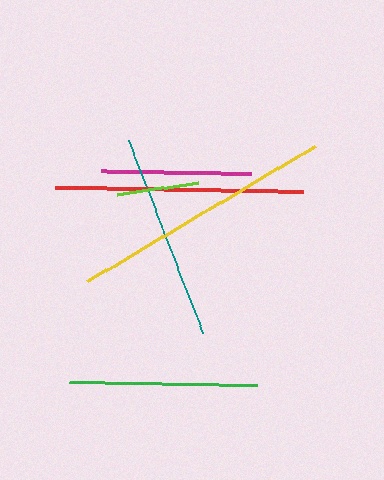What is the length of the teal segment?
The teal segment is approximately 208 pixels long.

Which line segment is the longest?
The yellow line is the longest at approximately 264 pixels.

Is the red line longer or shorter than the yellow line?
The yellow line is longer than the red line.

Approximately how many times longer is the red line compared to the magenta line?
The red line is approximately 1.7 times the length of the magenta line.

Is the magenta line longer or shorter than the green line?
The green line is longer than the magenta line.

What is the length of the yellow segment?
The yellow segment is approximately 264 pixels long.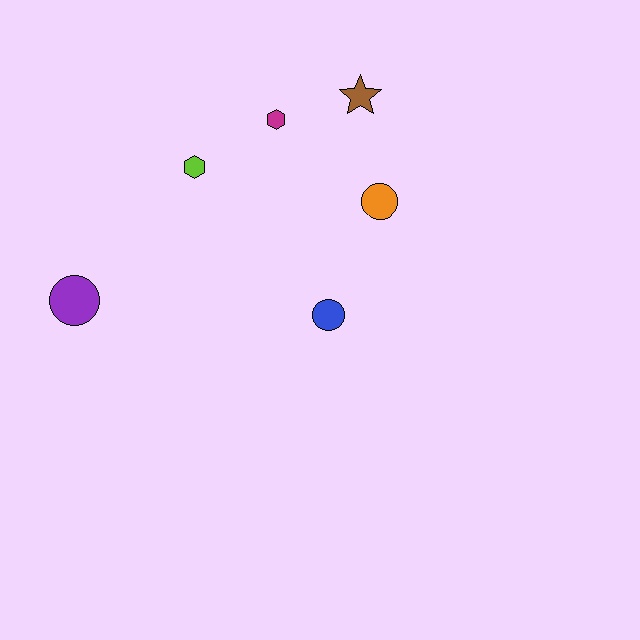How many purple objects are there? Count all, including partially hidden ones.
There is 1 purple object.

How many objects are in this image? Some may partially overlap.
There are 6 objects.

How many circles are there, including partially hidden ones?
There are 3 circles.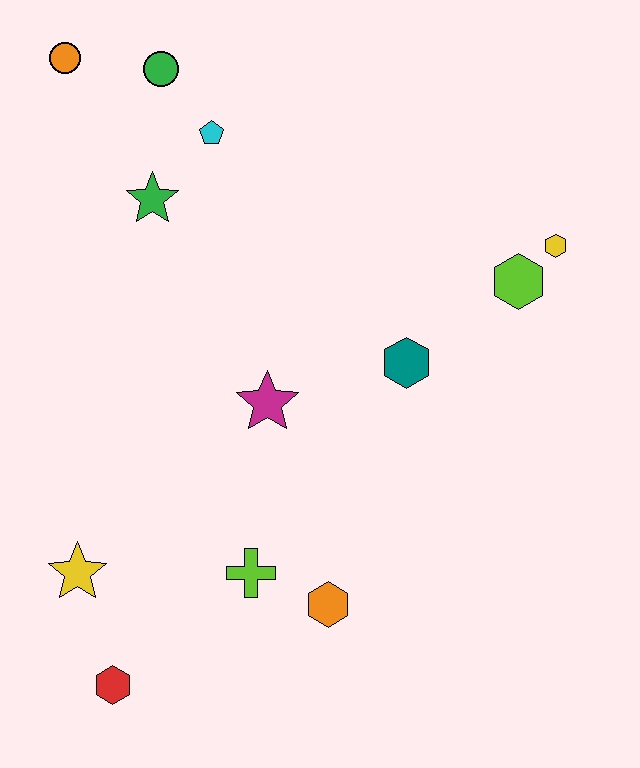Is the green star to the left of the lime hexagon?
Yes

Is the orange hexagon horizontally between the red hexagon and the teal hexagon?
Yes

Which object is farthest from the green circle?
The red hexagon is farthest from the green circle.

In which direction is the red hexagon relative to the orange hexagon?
The red hexagon is to the left of the orange hexagon.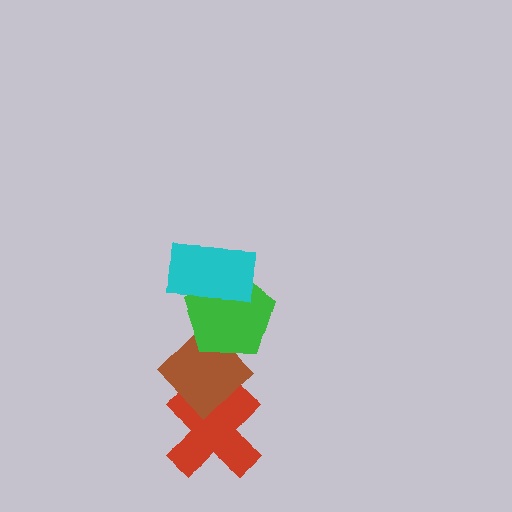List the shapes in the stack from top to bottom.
From top to bottom: the cyan rectangle, the green pentagon, the brown diamond, the red cross.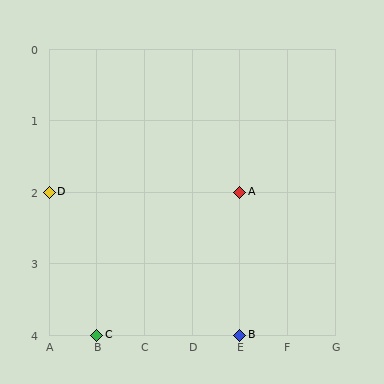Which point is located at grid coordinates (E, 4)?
Point B is at (E, 4).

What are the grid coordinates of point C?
Point C is at grid coordinates (B, 4).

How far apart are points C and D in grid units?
Points C and D are 1 column and 2 rows apart (about 2.2 grid units diagonally).